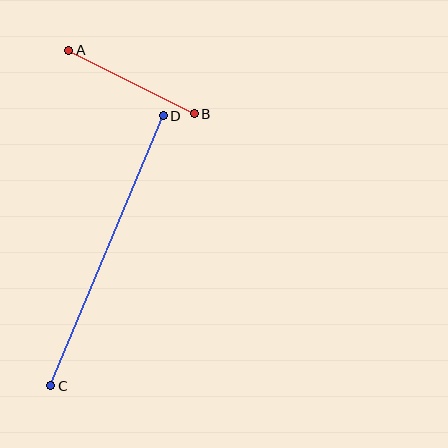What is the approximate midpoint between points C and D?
The midpoint is at approximately (107, 251) pixels.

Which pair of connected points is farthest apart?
Points C and D are farthest apart.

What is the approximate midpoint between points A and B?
The midpoint is at approximately (132, 82) pixels.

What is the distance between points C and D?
The distance is approximately 293 pixels.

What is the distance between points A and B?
The distance is approximately 141 pixels.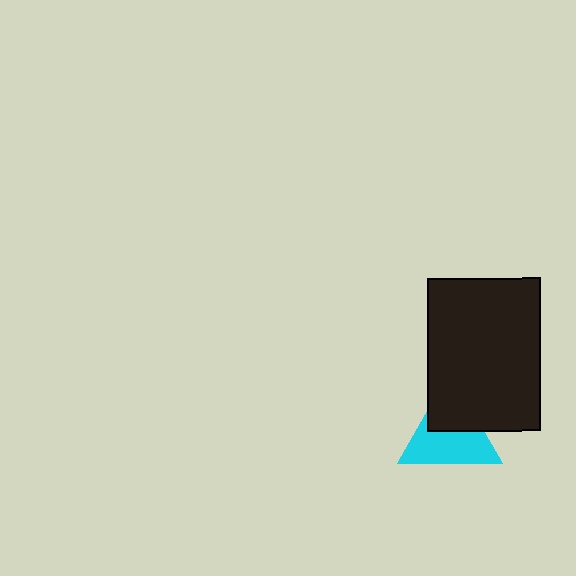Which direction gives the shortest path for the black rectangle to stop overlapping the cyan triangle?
Moving up gives the shortest separation.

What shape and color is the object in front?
The object in front is a black rectangle.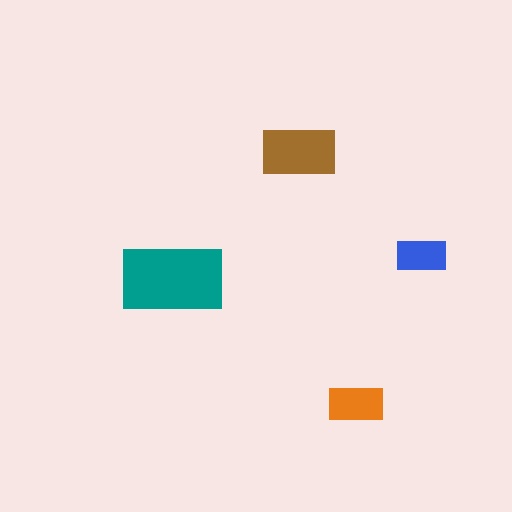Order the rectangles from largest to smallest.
the teal one, the brown one, the orange one, the blue one.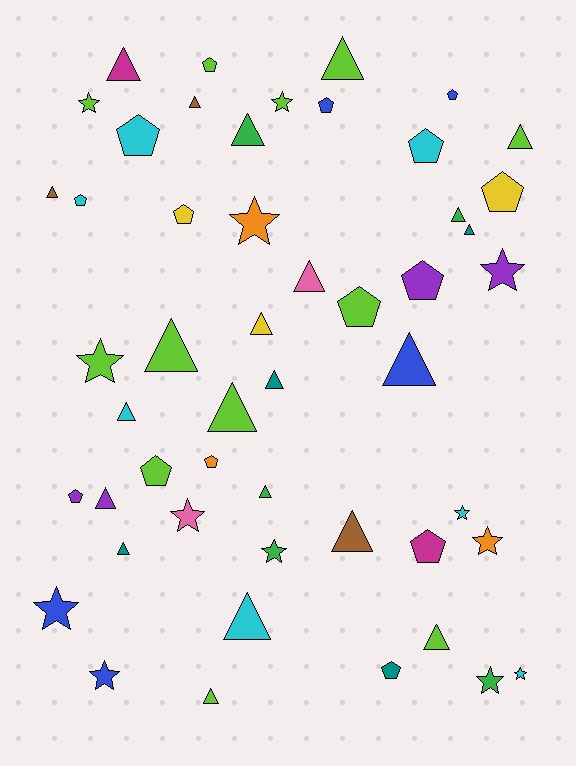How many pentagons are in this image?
There are 15 pentagons.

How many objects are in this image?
There are 50 objects.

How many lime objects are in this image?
There are 12 lime objects.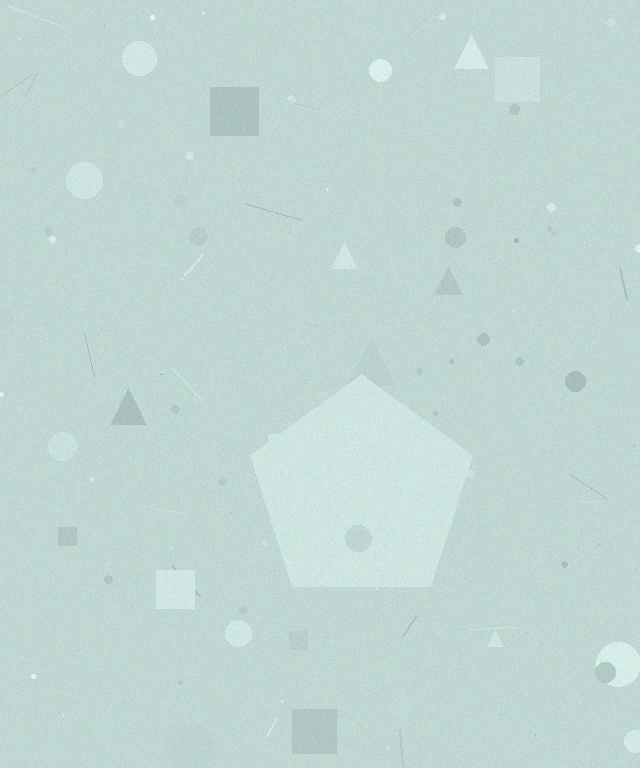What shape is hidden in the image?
A pentagon is hidden in the image.